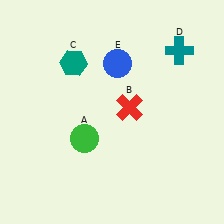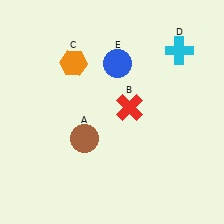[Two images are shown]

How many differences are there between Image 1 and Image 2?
There are 3 differences between the two images.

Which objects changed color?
A changed from green to brown. C changed from teal to orange. D changed from teal to cyan.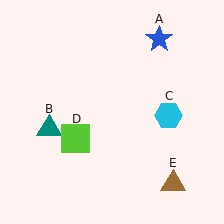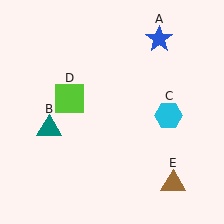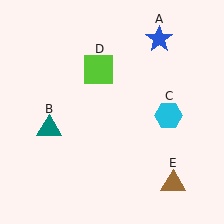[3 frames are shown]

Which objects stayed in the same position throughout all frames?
Blue star (object A) and teal triangle (object B) and cyan hexagon (object C) and brown triangle (object E) remained stationary.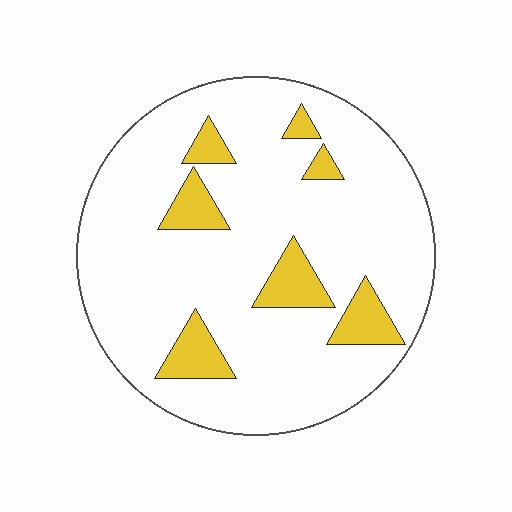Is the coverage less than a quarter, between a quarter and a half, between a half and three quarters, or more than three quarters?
Less than a quarter.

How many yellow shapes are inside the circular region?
7.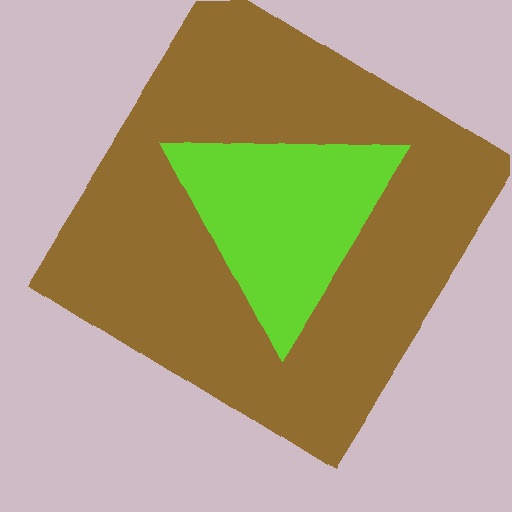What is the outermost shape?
The brown diamond.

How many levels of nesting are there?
2.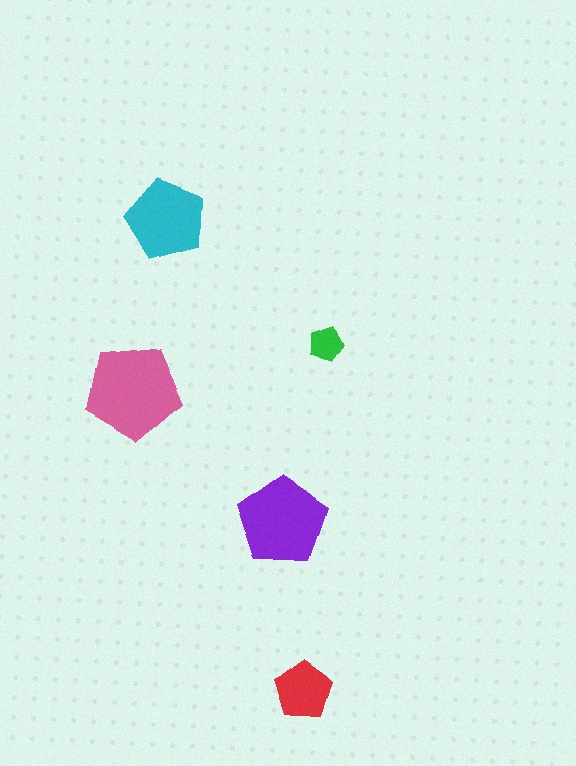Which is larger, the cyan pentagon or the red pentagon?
The cyan one.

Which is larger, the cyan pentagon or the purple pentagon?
The purple one.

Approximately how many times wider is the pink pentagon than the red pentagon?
About 1.5 times wider.